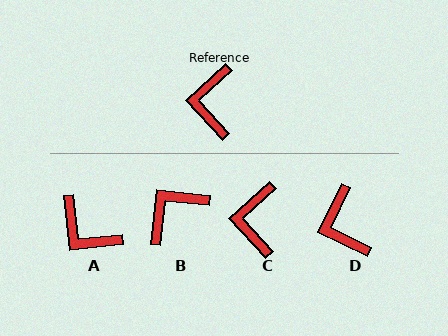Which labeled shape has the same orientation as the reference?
C.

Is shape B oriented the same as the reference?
No, it is off by about 48 degrees.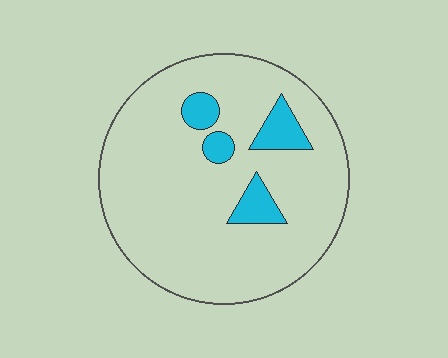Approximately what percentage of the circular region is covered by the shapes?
Approximately 10%.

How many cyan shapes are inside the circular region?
4.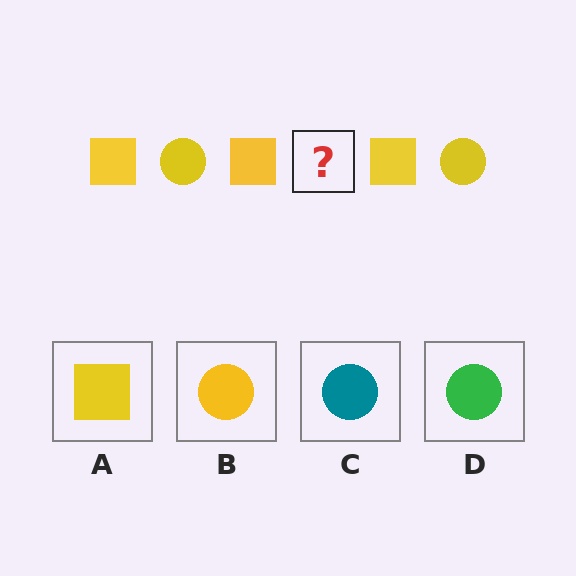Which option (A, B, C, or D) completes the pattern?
B.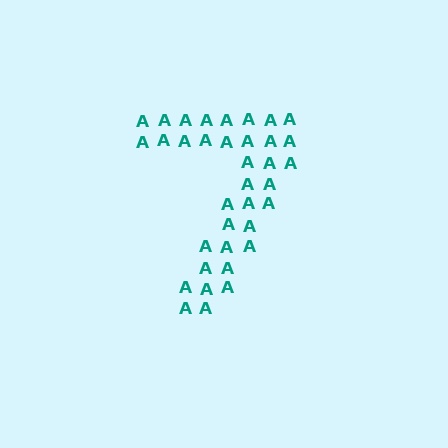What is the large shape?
The large shape is the digit 7.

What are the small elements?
The small elements are letter A's.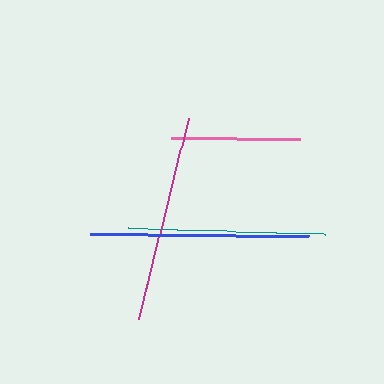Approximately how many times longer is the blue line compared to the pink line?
The blue line is approximately 1.7 times the length of the pink line.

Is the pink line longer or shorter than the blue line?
The blue line is longer than the pink line.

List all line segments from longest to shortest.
From longest to shortest: blue, magenta, teal, pink.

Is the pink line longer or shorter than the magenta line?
The magenta line is longer than the pink line.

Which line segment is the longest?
The blue line is the longest at approximately 220 pixels.